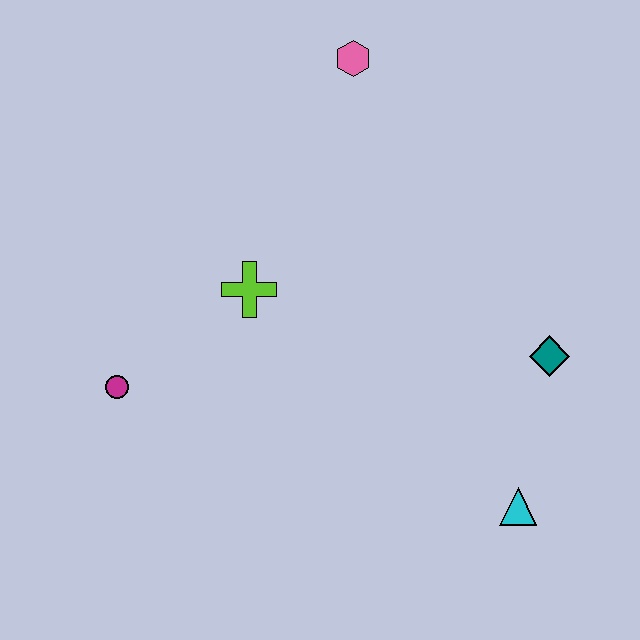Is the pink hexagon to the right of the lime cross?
Yes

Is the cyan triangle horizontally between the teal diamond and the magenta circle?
Yes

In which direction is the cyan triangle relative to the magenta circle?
The cyan triangle is to the right of the magenta circle.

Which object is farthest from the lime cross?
The cyan triangle is farthest from the lime cross.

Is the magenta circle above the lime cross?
No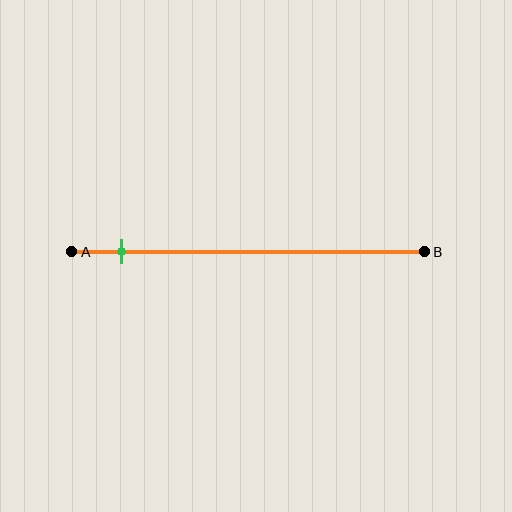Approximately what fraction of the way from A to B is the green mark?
The green mark is approximately 15% of the way from A to B.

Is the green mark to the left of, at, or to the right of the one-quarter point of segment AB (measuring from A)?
The green mark is to the left of the one-quarter point of segment AB.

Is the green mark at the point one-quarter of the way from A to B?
No, the mark is at about 15% from A, not at the 25% one-quarter point.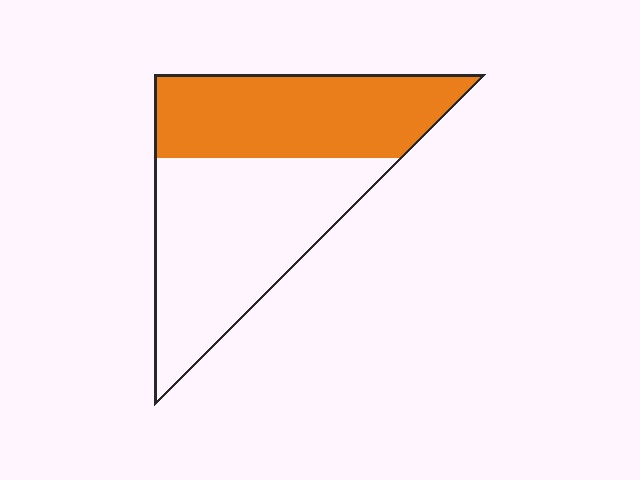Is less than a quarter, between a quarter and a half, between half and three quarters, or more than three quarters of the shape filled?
Between a quarter and a half.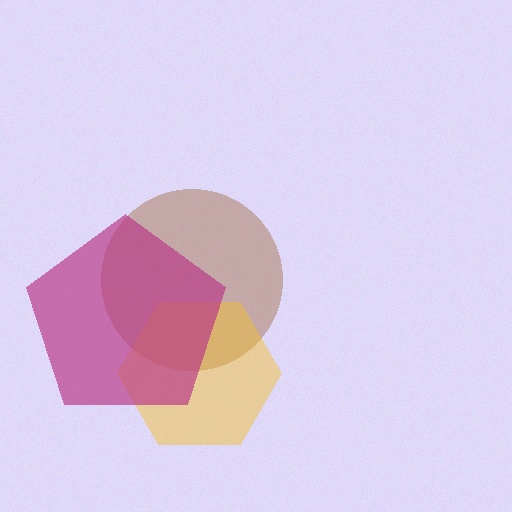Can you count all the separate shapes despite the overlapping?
Yes, there are 3 separate shapes.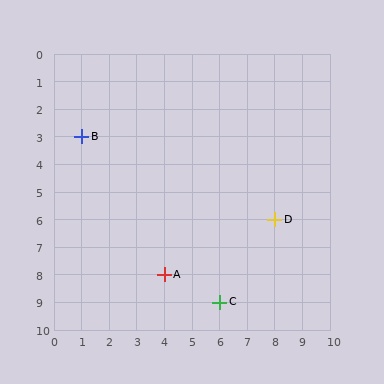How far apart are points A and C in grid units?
Points A and C are 2 columns and 1 row apart (about 2.2 grid units diagonally).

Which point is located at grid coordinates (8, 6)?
Point D is at (8, 6).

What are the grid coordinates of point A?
Point A is at grid coordinates (4, 8).